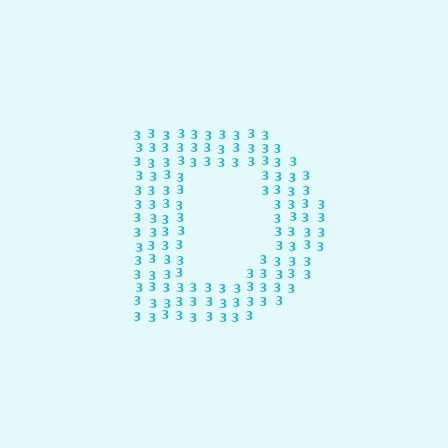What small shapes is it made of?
It is made of small digit 3's.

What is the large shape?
The large shape is the letter D.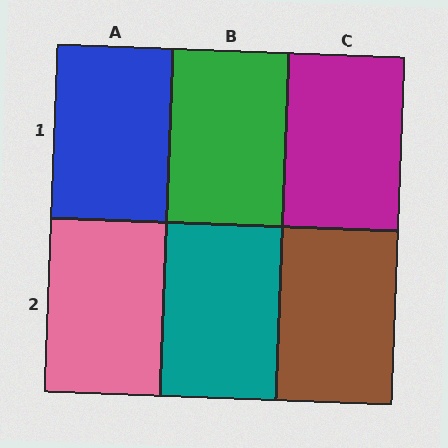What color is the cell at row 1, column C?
Magenta.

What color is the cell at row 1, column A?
Blue.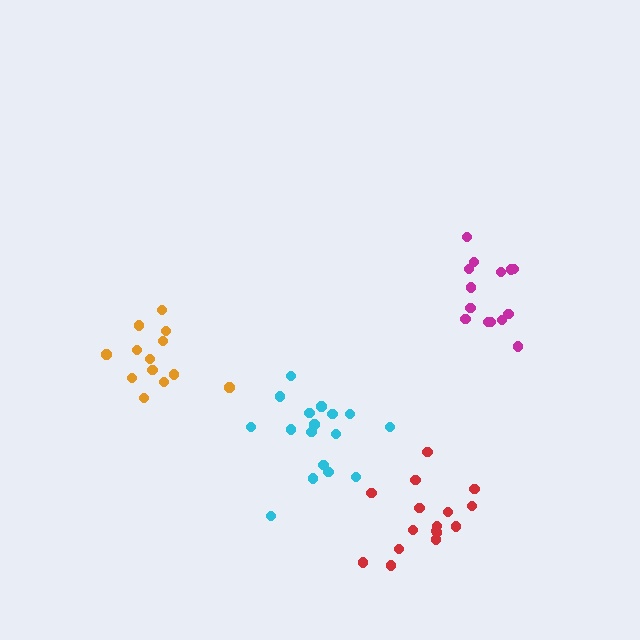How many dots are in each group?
Group 1: 13 dots, Group 2: 16 dots, Group 3: 14 dots, Group 4: 17 dots (60 total).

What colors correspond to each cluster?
The clusters are colored: orange, red, magenta, cyan.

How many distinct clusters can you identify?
There are 4 distinct clusters.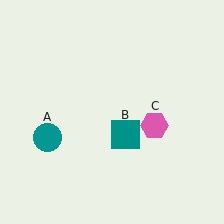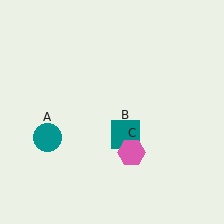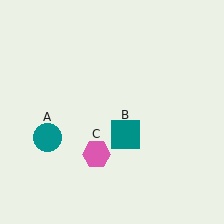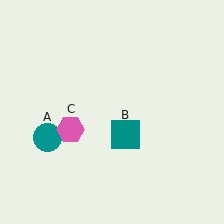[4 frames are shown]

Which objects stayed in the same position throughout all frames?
Teal circle (object A) and teal square (object B) remained stationary.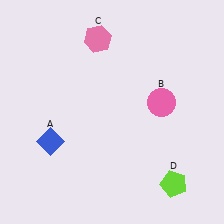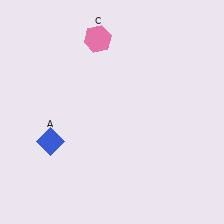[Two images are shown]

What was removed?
The pink circle (B), the lime pentagon (D) were removed in Image 2.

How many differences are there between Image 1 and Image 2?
There are 2 differences between the two images.